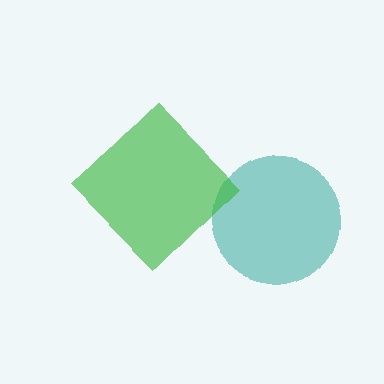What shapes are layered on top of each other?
The layered shapes are: a teal circle, a green diamond.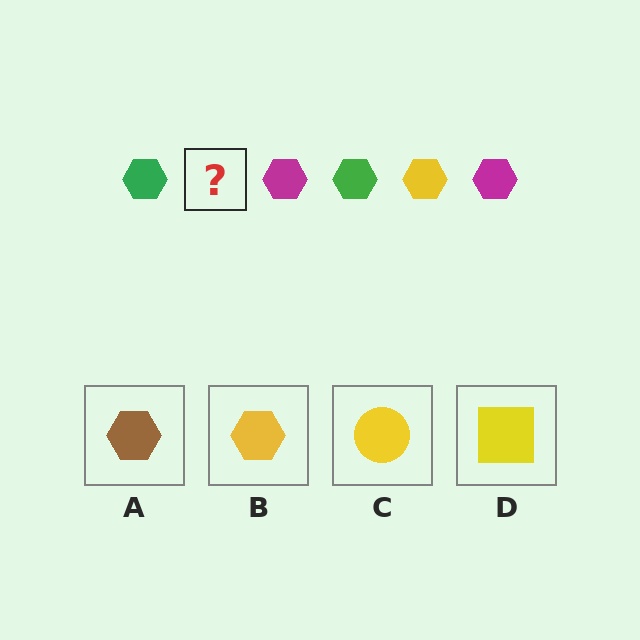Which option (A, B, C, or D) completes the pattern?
B.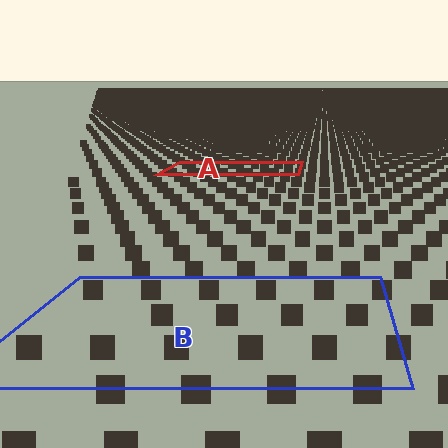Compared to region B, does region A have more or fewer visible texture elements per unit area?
Region A has more texture elements per unit area — they are packed more densely because it is farther away.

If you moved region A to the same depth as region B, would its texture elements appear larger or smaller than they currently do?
They would appear larger. At a closer depth, the same texture elements are projected at a bigger on-screen size.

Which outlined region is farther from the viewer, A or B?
Region A is farther from the viewer — the texture elements inside it appear smaller and more densely packed.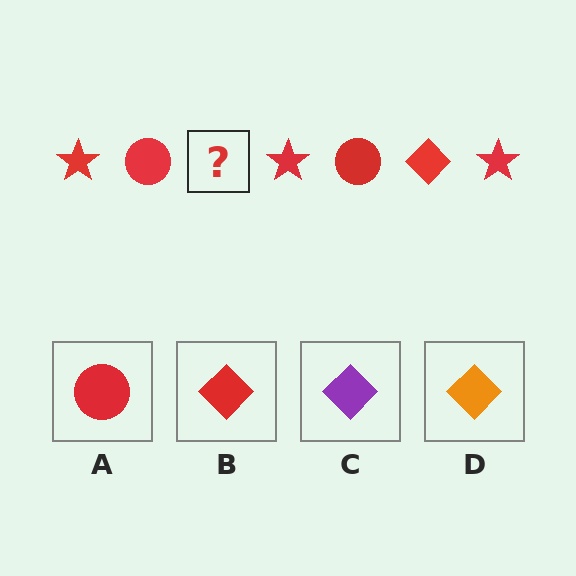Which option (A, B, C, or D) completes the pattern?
B.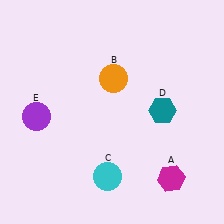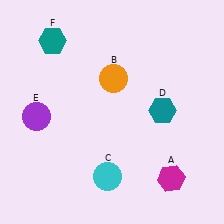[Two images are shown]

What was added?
A teal hexagon (F) was added in Image 2.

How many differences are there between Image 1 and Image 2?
There is 1 difference between the two images.